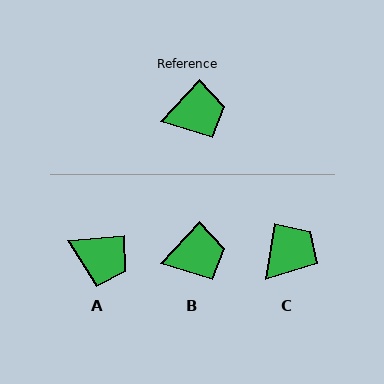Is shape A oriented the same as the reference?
No, it is off by about 41 degrees.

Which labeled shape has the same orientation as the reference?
B.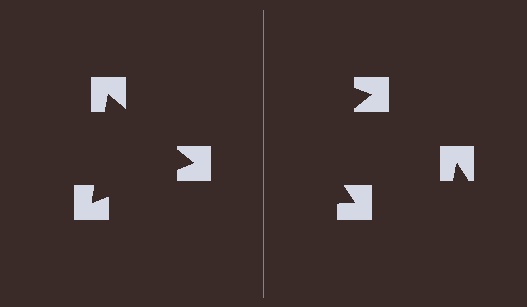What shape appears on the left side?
An illusory triangle.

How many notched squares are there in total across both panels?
6 — 3 on each side.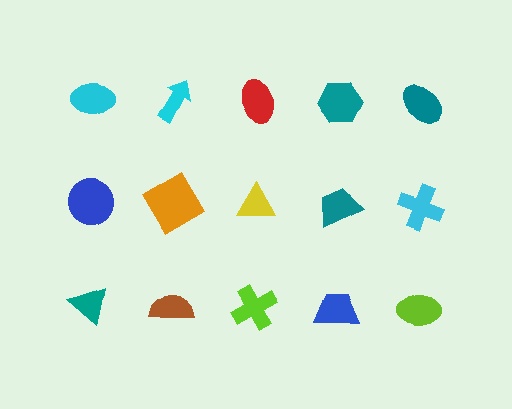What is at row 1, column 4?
A teal hexagon.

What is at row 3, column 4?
A blue trapezoid.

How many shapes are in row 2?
5 shapes.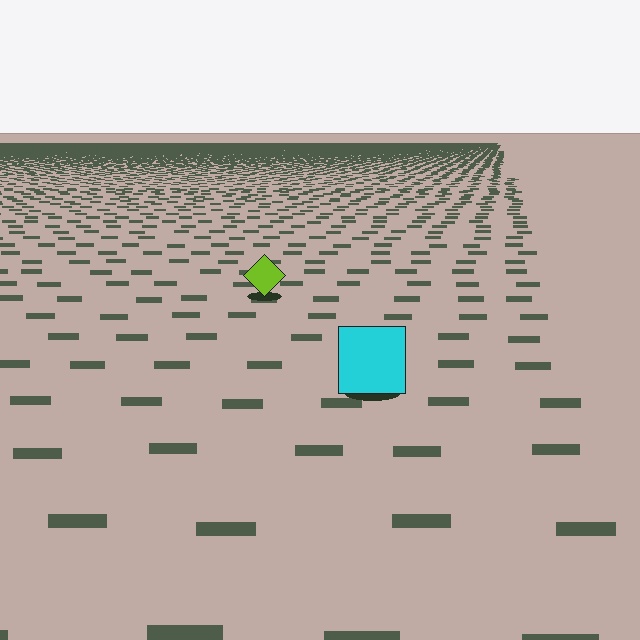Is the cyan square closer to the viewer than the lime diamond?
Yes. The cyan square is closer — you can tell from the texture gradient: the ground texture is coarser near it.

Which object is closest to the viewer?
The cyan square is closest. The texture marks near it are larger and more spread out.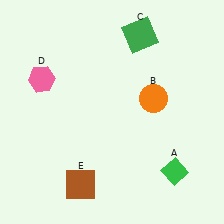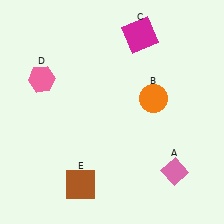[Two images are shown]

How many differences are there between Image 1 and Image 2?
There are 2 differences between the two images.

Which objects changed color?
A changed from green to pink. C changed from green to magenta.